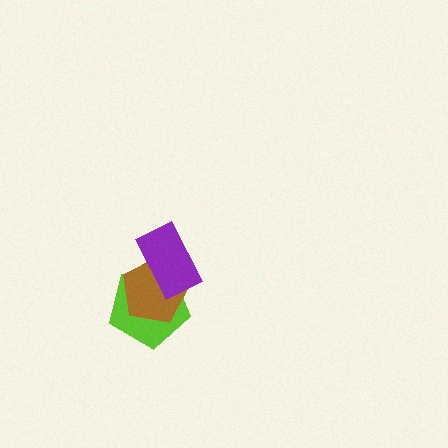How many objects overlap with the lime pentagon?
2 objects overlap with the lime pentagon.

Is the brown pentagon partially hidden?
Yes, it is partially covered by another shape.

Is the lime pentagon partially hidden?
Yes, it is partially covered by another shape.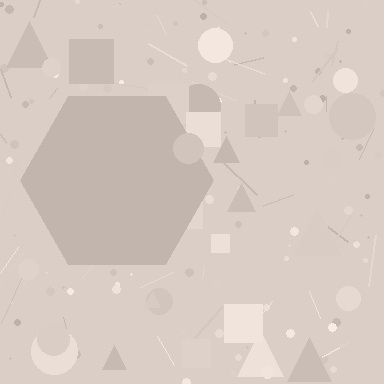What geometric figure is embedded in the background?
A hexagon is embedded in the background.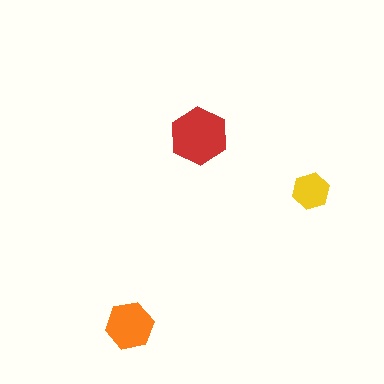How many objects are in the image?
There are 3 objects in the image.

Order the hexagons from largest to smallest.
the red one, the orange one, the yellow one.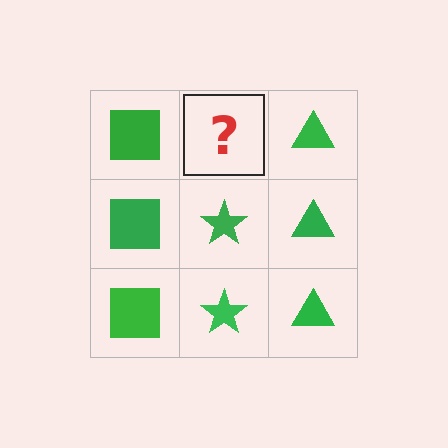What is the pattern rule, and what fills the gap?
The rule is that each column has a consistent shape. The gap should be filled with a green star.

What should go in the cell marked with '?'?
The missing cell should contain a green star.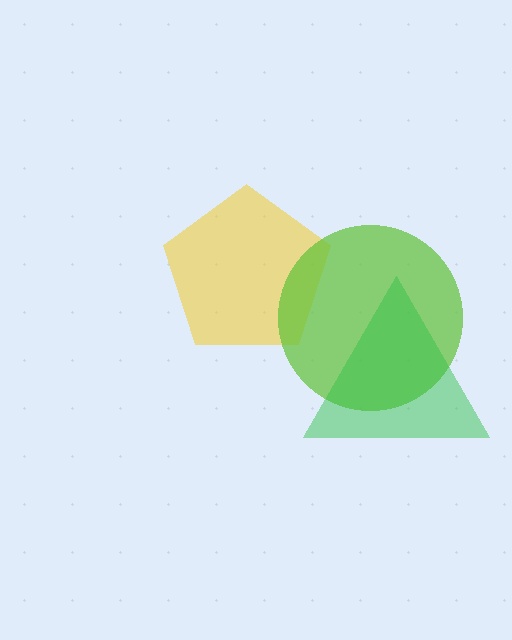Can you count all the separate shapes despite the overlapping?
Yes, there are 3 separate shapes.